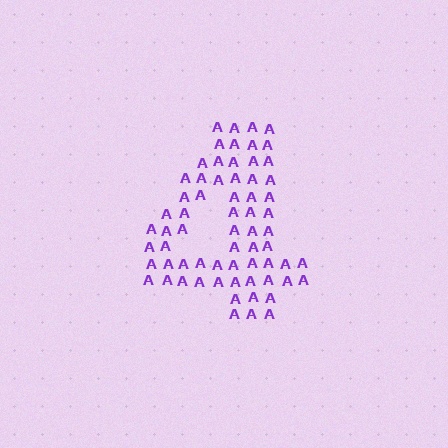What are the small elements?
The small elements are letter A's.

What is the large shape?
The large shape is the digit 4.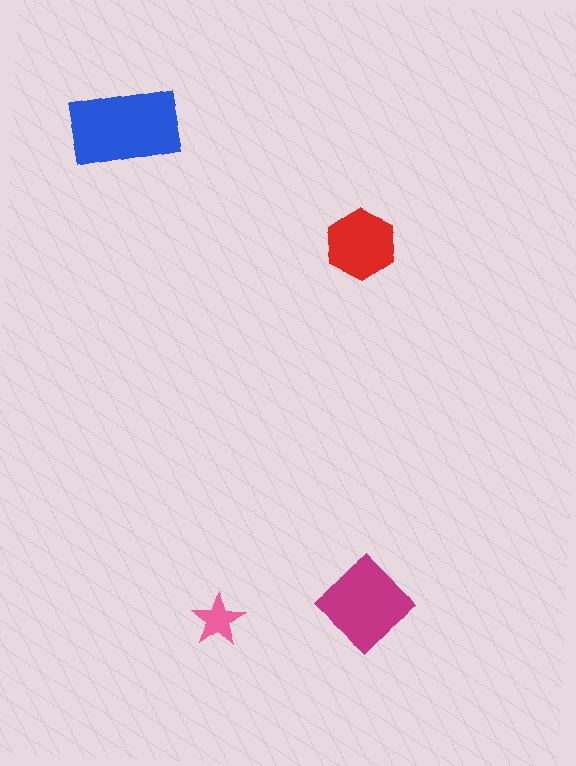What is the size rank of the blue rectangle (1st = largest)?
1st.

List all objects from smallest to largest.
The pink star, the red hexagon, the magenta diamond, the blue rectangle.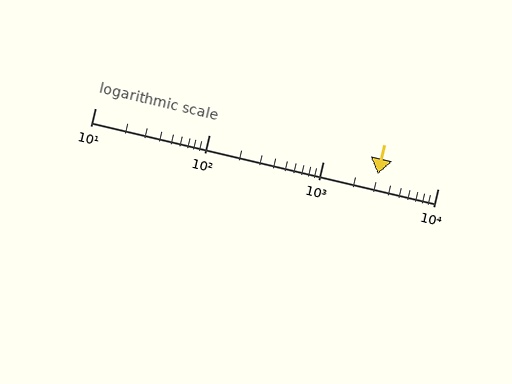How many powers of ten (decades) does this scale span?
The scale spans 3 decades, from 10 to 10000.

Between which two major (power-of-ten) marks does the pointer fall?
The pointer is between 1000 and 10000.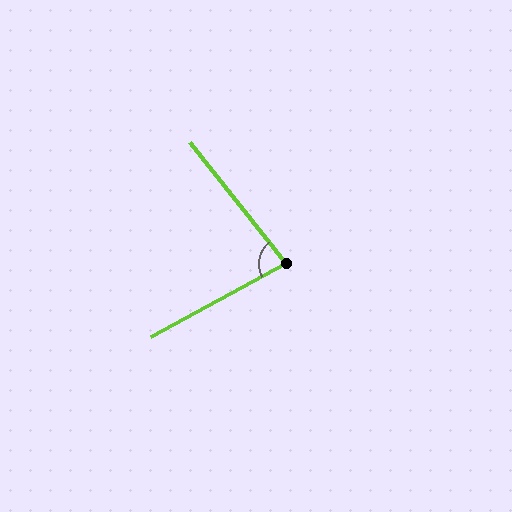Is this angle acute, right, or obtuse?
It is acute.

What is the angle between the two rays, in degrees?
Approximately 80 degrees.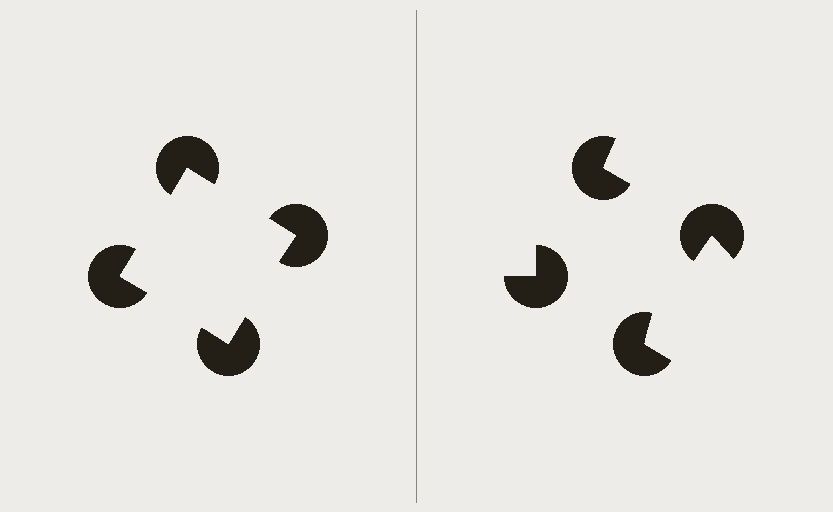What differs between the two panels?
The pac-man discs are positioned identically on both sides; only the wedge orientations differ. On the left they align to a square; on the right they are misaligned.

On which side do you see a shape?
An illusory square appears on the left side. On the right side the wedge cuts are rotated, so no coherent shape forms.